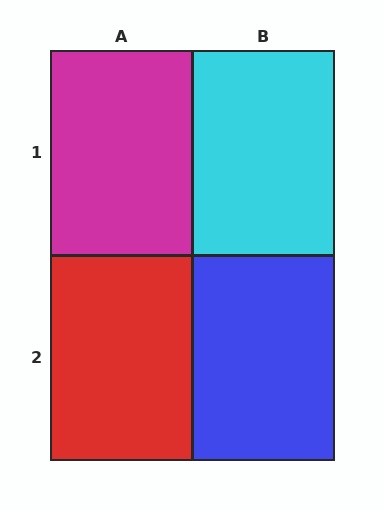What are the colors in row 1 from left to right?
Magenta, cyan.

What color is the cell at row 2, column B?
Blue.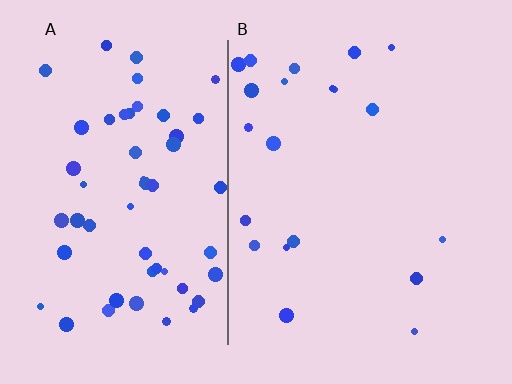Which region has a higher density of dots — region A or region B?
A (the left).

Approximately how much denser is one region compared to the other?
Approximately 2.7× — region A over region B.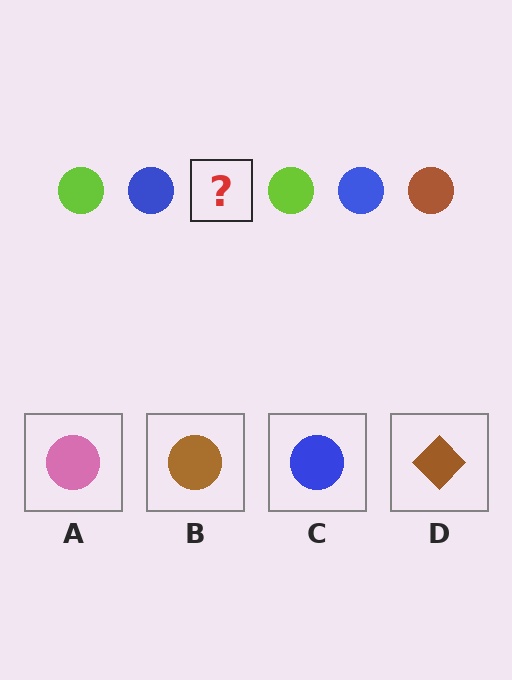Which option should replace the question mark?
Option B.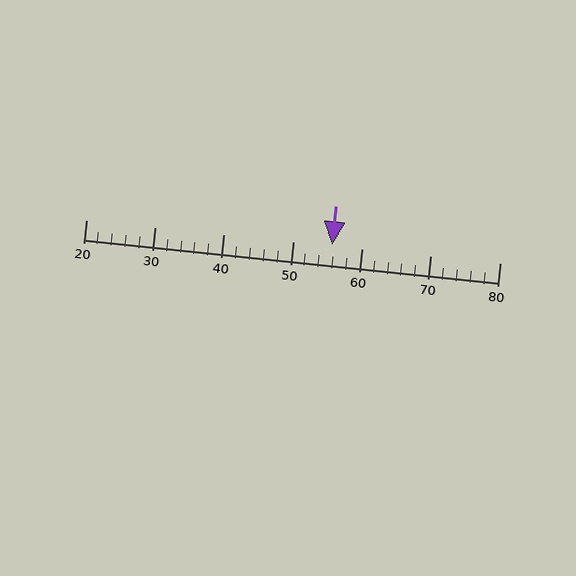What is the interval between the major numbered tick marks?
The major tick marks are spaced 10 units apart.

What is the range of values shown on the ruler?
The ruler shows values from 20 to 80.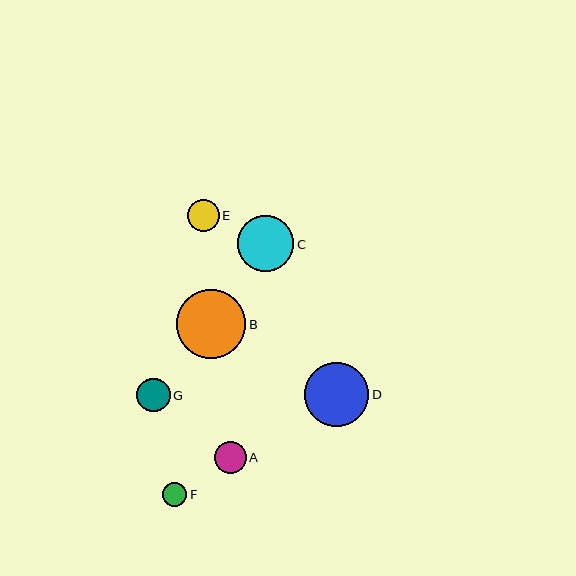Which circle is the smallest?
Circle F is the smallest with a size of approximately 24 pixels.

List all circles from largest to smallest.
From largest to smallest: B, D, C, G, E, A, F.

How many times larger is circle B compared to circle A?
Circle B is approximately 2.2 times the size of circle A.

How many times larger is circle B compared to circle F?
Circle B is approximately 2.9 times the size of circle F.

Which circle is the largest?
Circle B is the largest with a size of approximately 70 pixels.